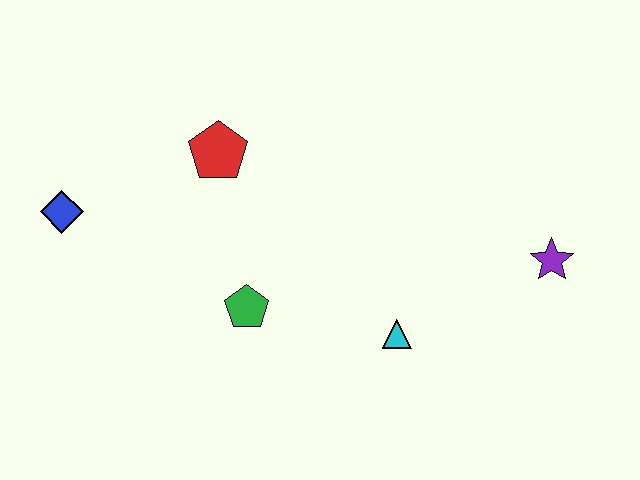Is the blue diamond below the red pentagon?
Yes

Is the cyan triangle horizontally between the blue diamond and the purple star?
Yes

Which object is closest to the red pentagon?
The green pentagon is closest to the red pentagon.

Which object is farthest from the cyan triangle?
The blue diamond is farthest from the cyan triangle.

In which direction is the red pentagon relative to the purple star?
The red pentagon is to the left of the purple star.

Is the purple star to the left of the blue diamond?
No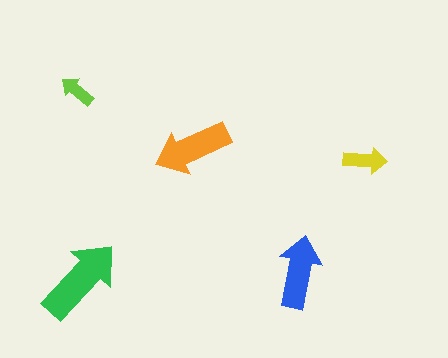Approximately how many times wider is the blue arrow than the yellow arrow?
About 1.5 times wider.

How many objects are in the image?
There are 5 objects in the image.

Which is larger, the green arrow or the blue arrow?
The green one.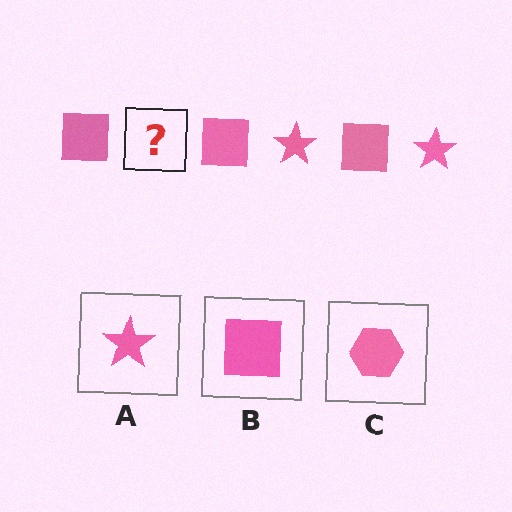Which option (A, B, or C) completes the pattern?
A.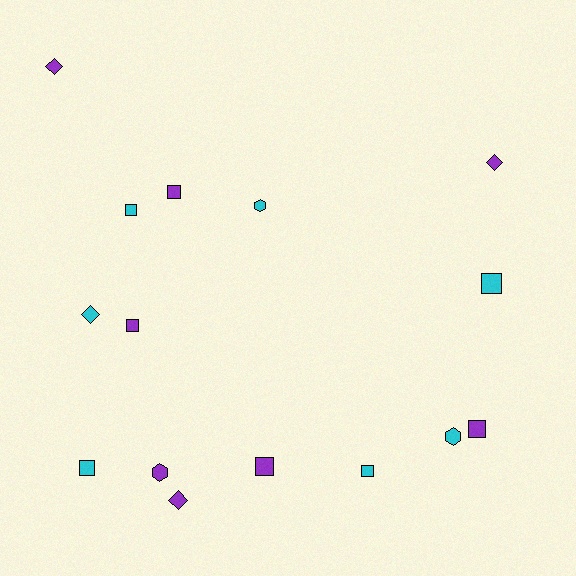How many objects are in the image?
There are 15 objects.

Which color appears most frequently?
Purple, with 8 objects.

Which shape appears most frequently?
Square, with 8 objects.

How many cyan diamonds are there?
There is 1 cyan diamond.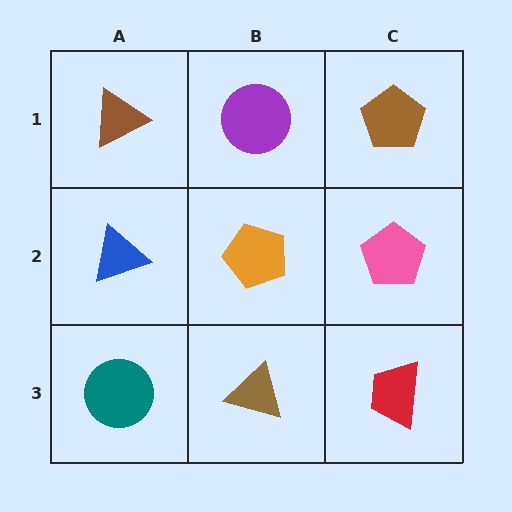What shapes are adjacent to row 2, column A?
A brown triangle (row 1, column A), a teal circle (row 3, column A), an orange pentagon (row 2, column B).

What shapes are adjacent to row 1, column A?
A blue triangle (row 2, column A), a purple circle (row 1, column B).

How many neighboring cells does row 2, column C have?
3.